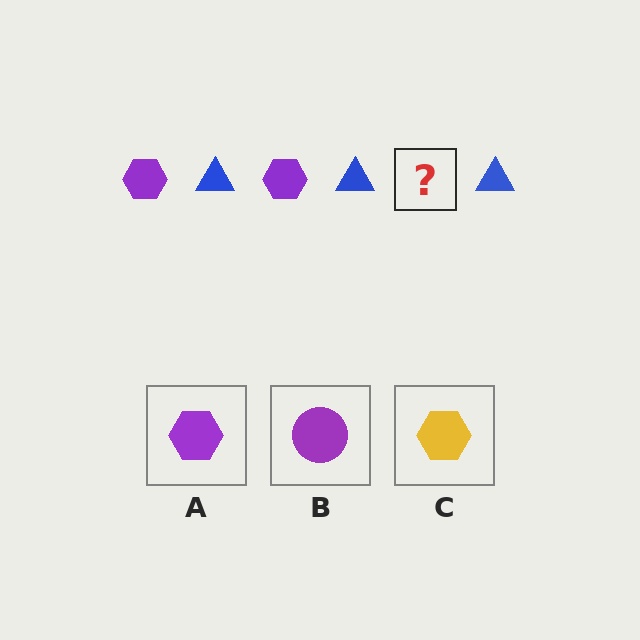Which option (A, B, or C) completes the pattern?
A.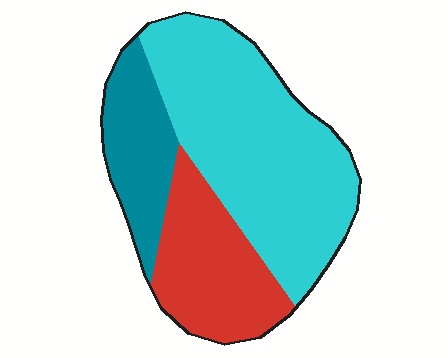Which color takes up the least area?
Teal, at roughly 20%.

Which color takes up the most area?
Cyan, at roughly 55%.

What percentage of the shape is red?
Red covers around 25% of the shape.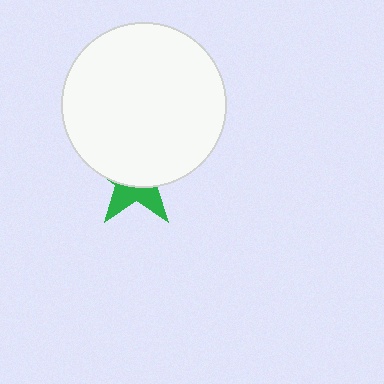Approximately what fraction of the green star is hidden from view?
Roughly 65% of the green star is hidden behind the white circle.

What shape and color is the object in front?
The object in front is a white circle.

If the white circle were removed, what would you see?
You would see the complete green star.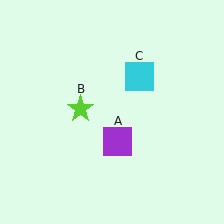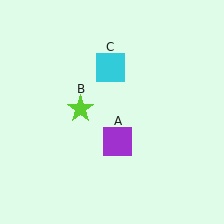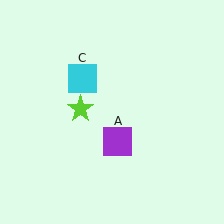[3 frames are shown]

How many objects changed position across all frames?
1 object changed position: cyan square (object C).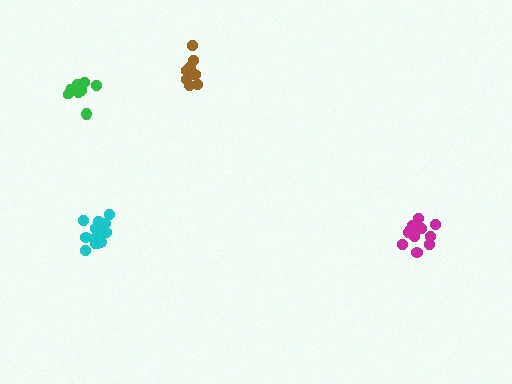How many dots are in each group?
Group 1: 9 dots, Group 2: 13 dots, Group 3: 13 dots, Group 4: 15 dots (50 total).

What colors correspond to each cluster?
The clusters are colored: green, brown, magenta, cyan.